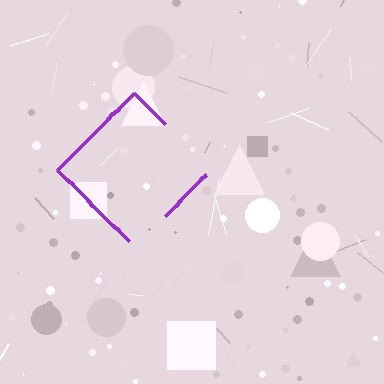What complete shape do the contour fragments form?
The contour fragments form a diamond.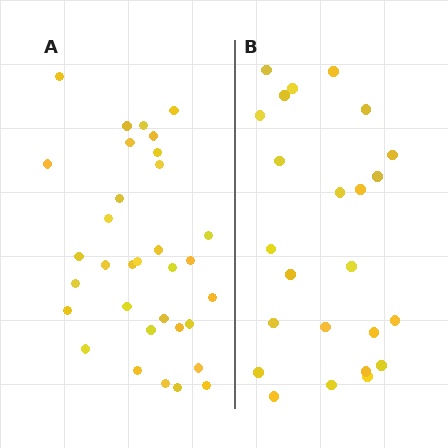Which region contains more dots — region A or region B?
Region A (the left region) has more dots.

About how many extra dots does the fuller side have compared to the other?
Region A has roughly 8 or so more dots than region B.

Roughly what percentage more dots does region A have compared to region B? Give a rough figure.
About 40% more.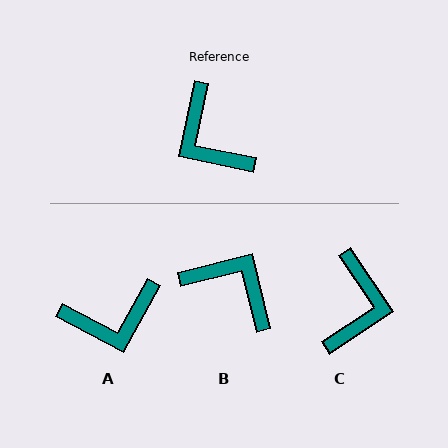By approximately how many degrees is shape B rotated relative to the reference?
Approximately 154 degrees clockwise.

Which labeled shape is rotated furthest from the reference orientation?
B, about 154 degrees away.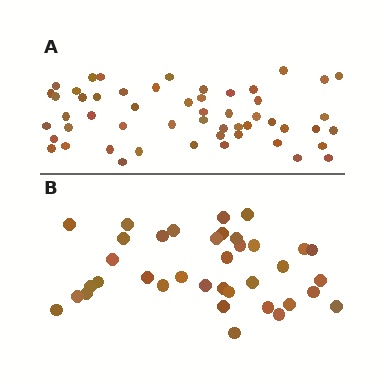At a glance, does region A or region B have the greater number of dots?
Region A (the top region) has more dots.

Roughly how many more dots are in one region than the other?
Region A has approximately 15 more dots than region B.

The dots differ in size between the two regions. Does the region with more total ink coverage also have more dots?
No. Region B has more total ink coverage because its dots are larger, but region A actually contains more individual dots. Total area can be misleading — the number of items is what matters here.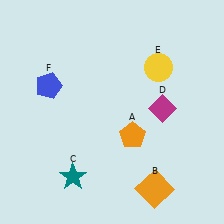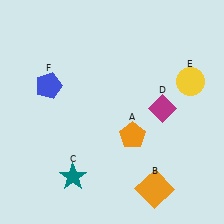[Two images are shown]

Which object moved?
The yellow circle (E) moved right.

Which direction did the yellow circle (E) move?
The yellow circle (E) moved right.